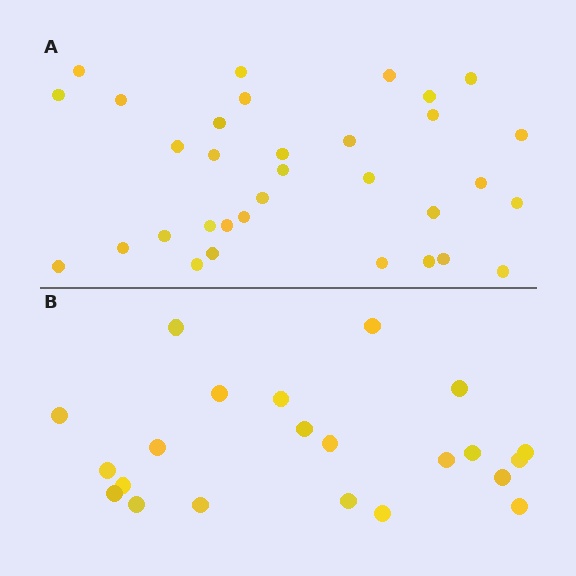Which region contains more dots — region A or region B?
Region A (the top region) has more dots.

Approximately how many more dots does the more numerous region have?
Region A has roughly 12 or so more dots than region B.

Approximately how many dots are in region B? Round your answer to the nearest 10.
About 20 dots. (The exact count is 22, which rounds to 20.)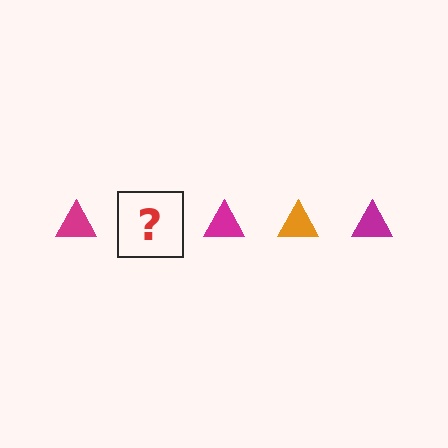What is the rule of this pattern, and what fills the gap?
The rule is that the pattern cycles through magenta, orange triangles. The gap should be filled with an orange triangle.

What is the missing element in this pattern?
The missing element is an orange triangle.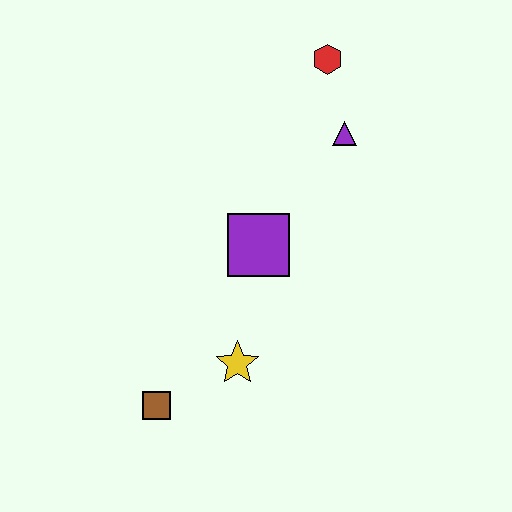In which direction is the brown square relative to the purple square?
The brown square is below the purple square.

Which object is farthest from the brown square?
The red hexagon is farthest from the brown square.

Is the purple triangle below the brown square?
No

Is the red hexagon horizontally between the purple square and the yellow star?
No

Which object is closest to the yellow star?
The brown square is closest to the yellow star.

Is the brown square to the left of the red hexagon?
Yes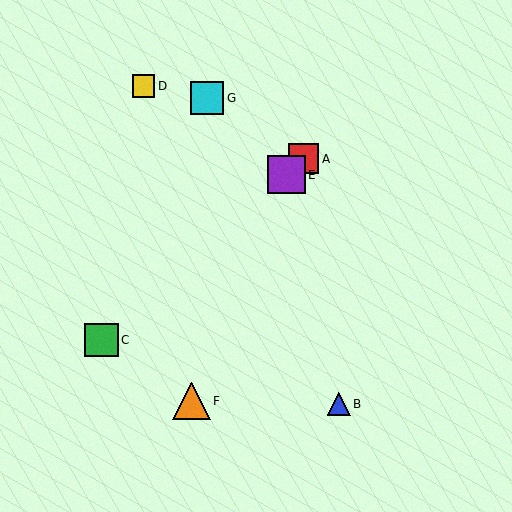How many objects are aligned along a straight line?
3 objects (A, C, E) are aligned along a straight line.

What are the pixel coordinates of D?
Object D is at (143, 86).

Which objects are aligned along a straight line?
Objects A, C, E are aligned along a straight line.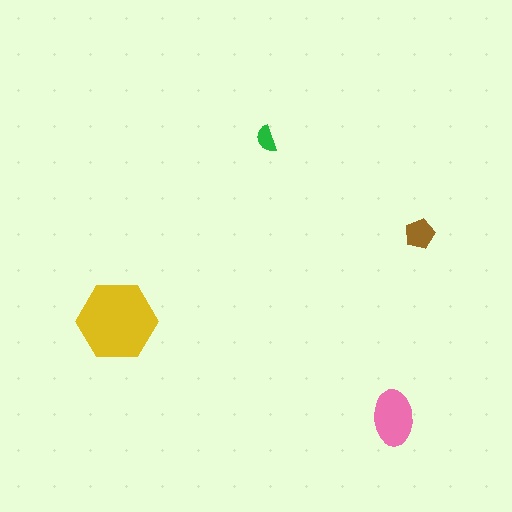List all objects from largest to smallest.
The yellow hexagon, the pink ellipse, the brown pentagon, the green semicircle.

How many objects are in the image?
There are 4 objects in the image.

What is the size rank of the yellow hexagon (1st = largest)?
1st.